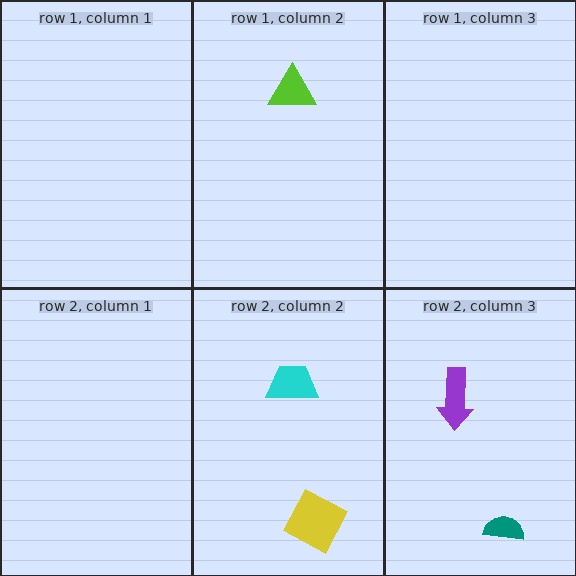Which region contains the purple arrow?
The row 2, column 3 region.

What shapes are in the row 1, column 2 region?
The lime triangle.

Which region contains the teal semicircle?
The row 2, column 3 region.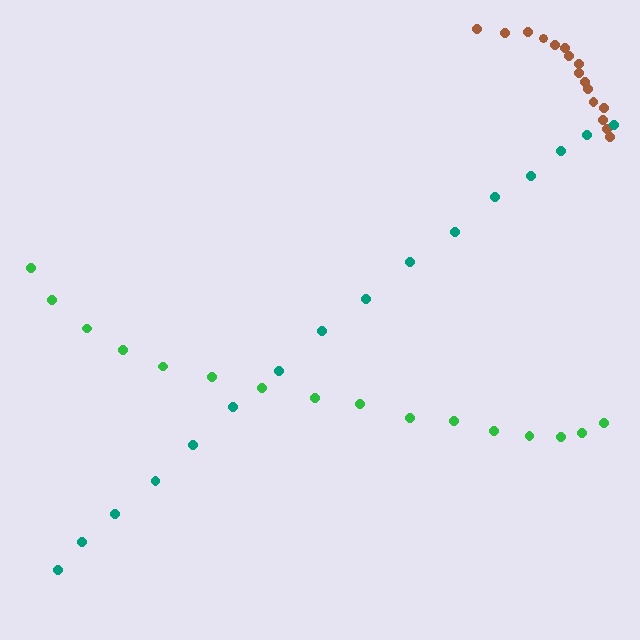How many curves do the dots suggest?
There are 3 distinct paths.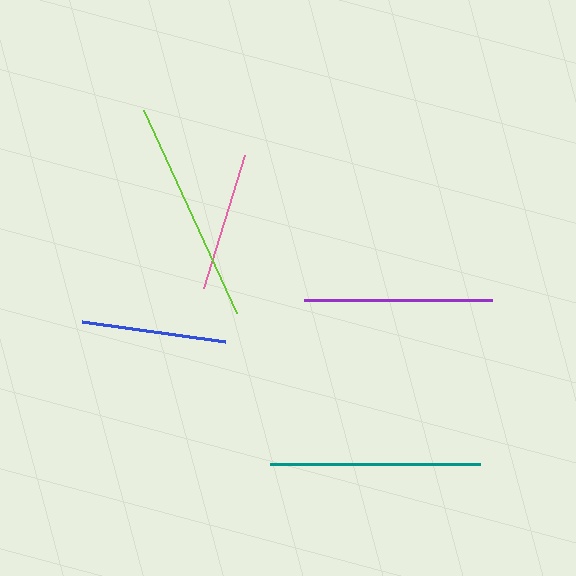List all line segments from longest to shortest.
From longest to shortest: lime, teal, purple, blue, pink.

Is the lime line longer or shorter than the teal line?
The lime line is longer than the teal line.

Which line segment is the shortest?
The pink line is the shortest at approximately 139 pixels.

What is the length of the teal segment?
The teal segment is approximately 209 pixels long.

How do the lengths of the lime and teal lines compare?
The lime and teal lines are approximately the same length.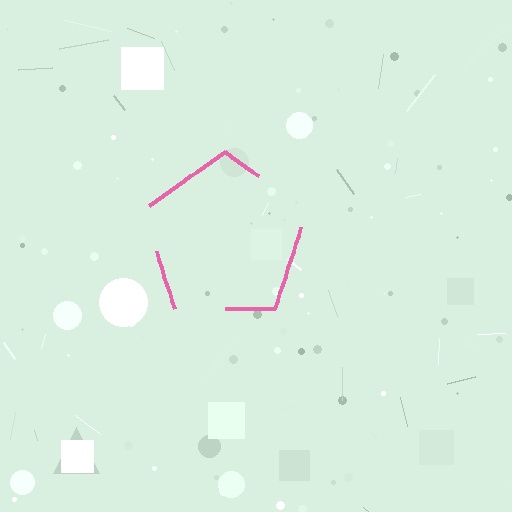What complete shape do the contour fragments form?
The contour fragments form a pentagon.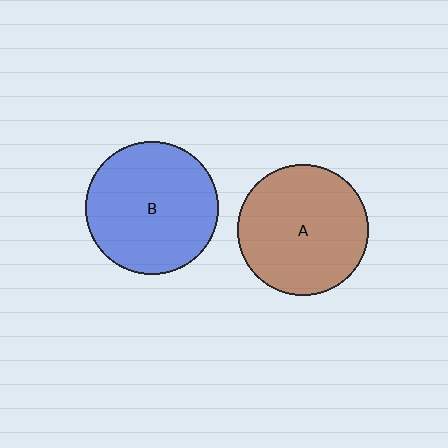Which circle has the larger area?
Circle B (blue).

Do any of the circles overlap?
No, none of the circles overlap.